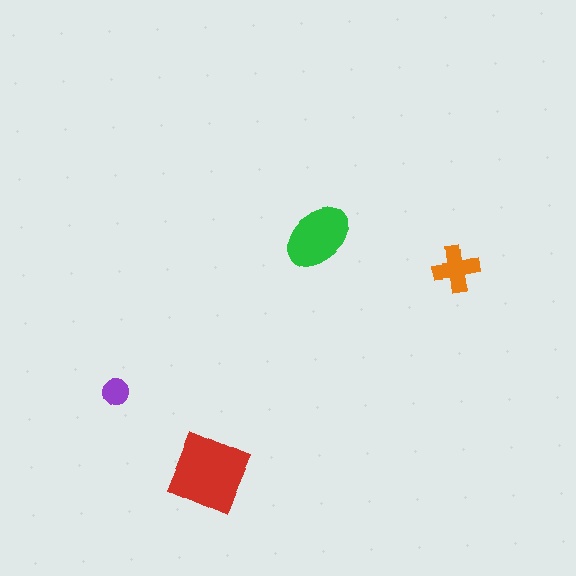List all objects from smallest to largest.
The purple circle, the orange cross, the green ellipse, the red square.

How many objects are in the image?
There are 4 objects in the image.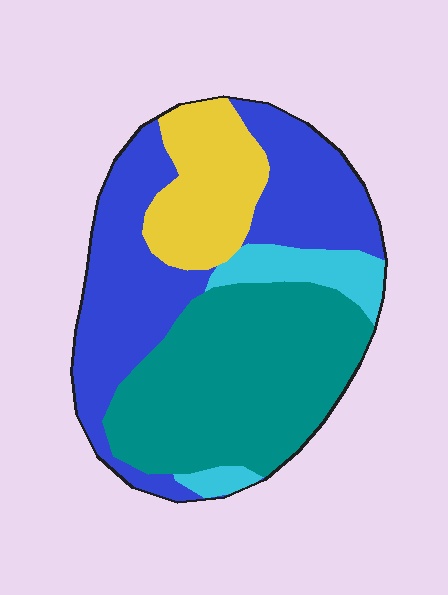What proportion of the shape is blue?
Blue covers about 35% of the shape.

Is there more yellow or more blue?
Blue.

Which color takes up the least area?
Cyan, at roughly 10%.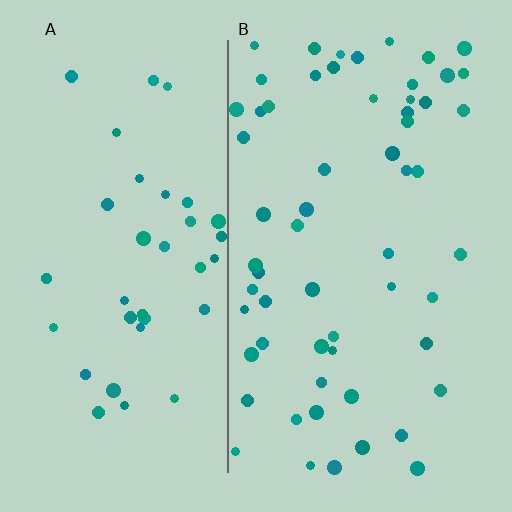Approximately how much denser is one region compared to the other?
Approximately 1.6× — region B over region A.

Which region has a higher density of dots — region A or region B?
B (the right).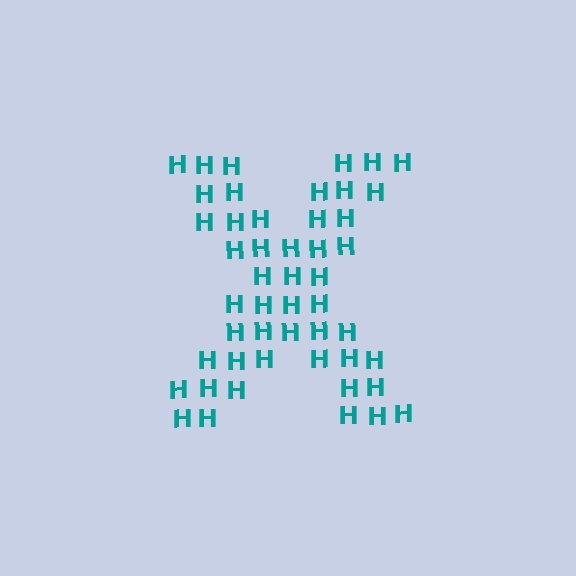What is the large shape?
The large shape is the letter X.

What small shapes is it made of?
It is made of small letter H's.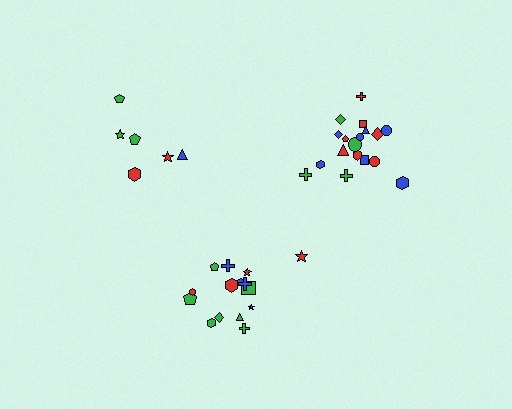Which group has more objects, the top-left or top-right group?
The top-right group.